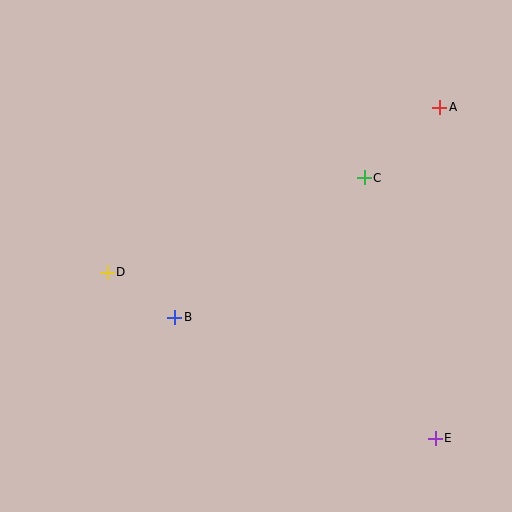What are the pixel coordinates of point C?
Point C is at (364, 178).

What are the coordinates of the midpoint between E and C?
The midpoint between E and C is at (400, 308).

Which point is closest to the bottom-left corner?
Point B is closest to the bottom-left corner.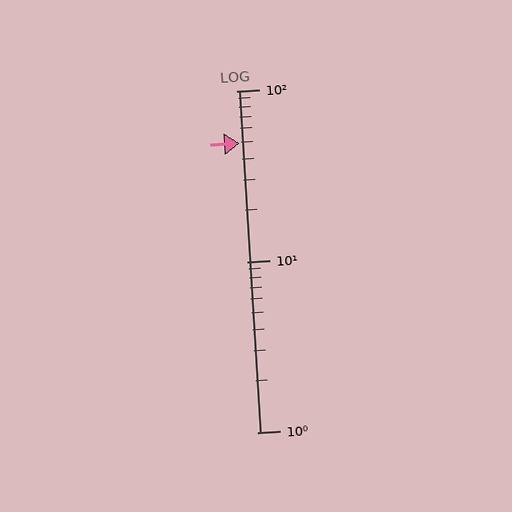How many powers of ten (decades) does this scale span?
The scale spans 2 decades, from 1 to 100.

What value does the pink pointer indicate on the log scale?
The pointer indicates approximately 49.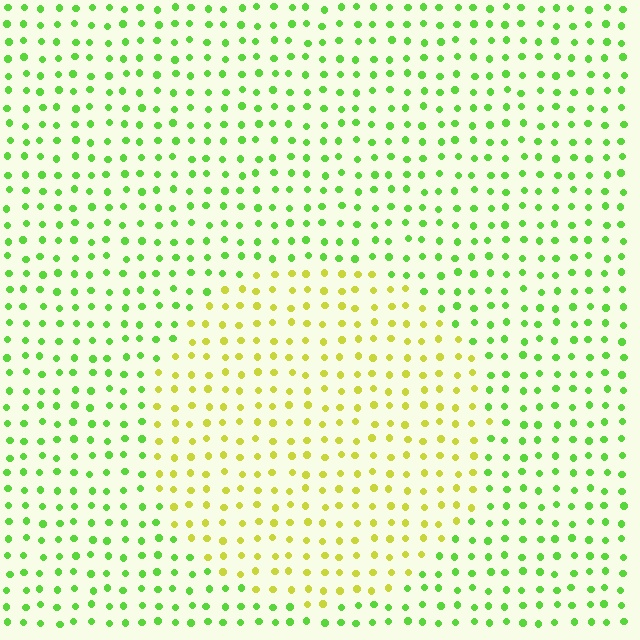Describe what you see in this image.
The image is filled with small lime elements in a uniform arrangement. A circle-shaped region is visible where the elements are tinted to a slightly different hue, forming a subtle color boundary.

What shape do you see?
I see a circle.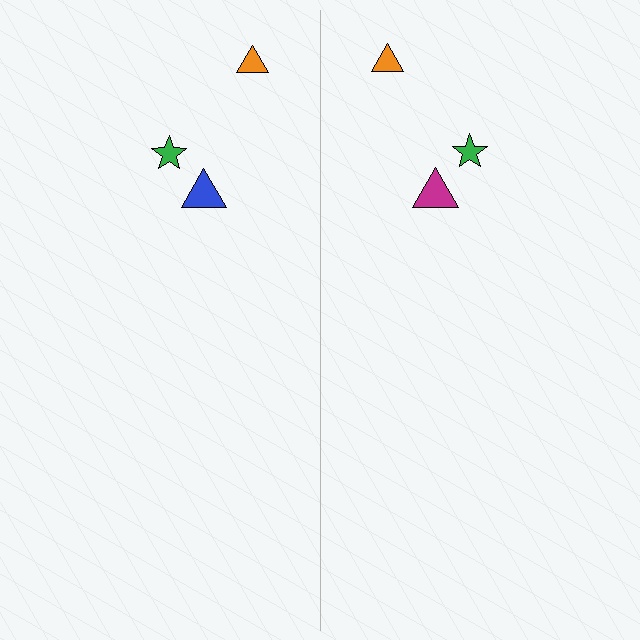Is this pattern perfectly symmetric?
No, the pattern is not perfectly symmetric. The magenta triangle on the right side breaks the symmetry — its mirror counterpart is blue.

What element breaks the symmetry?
The magenta triangle on the right side breaks the symmetry — its mirror counterpart is blue.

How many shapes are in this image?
There are 6 shapes in this image.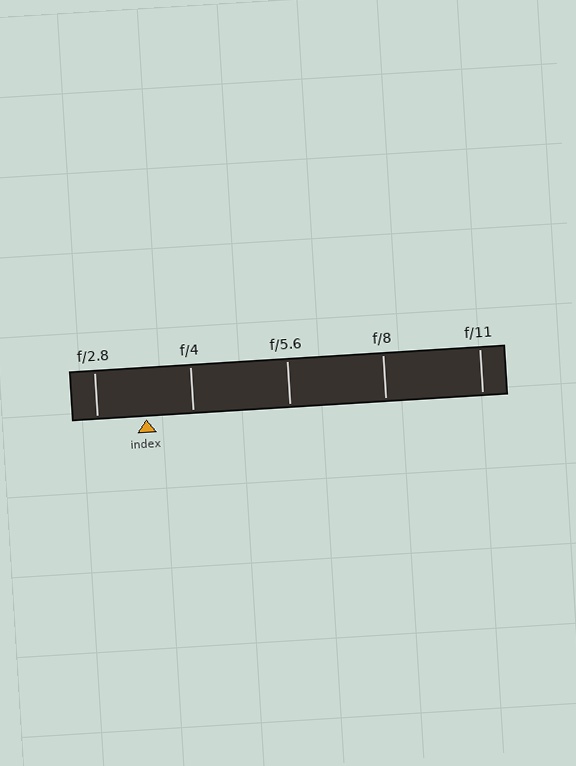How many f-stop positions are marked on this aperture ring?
There are 5 f-stop positions marked.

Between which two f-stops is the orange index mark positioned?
The index mark is between f/2.8 and f/4.